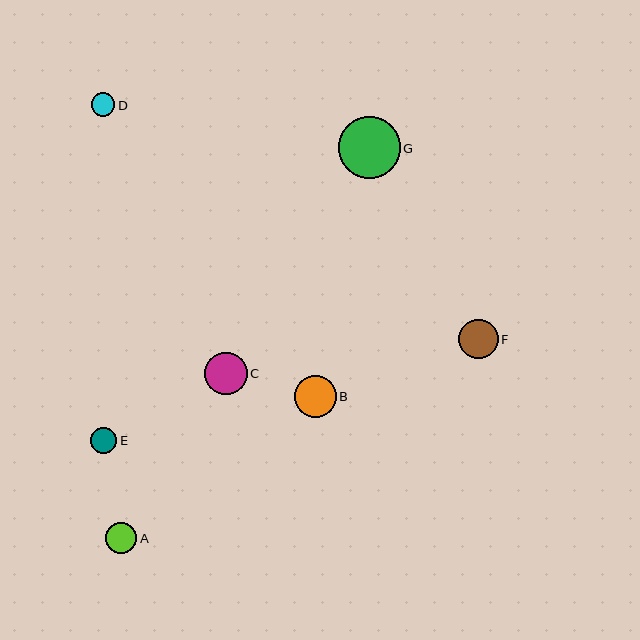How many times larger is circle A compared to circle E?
Circle A is approximately 1.2 times the size of circle E.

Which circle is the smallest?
Circle D is the smallest with a size of approximately 24 pixels.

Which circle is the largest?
Circle G is the largest with a size of approximately 62 pixels.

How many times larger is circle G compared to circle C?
Circle G is approximately 1.5 times the size of circle C.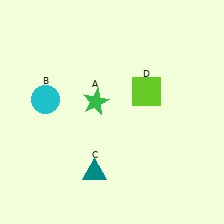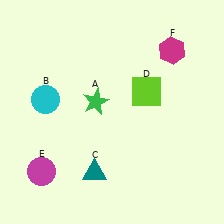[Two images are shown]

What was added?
A magenta circle (E), a magenta hexagon (F) were added in Image 2.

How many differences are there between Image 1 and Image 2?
There are 2 differences between the two images.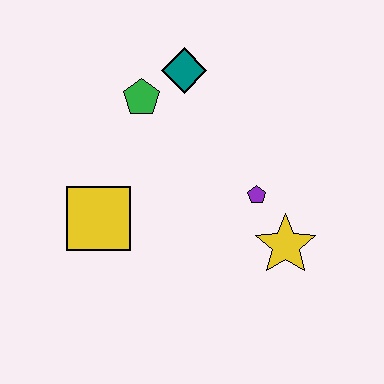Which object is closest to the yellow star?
The purple pentagon is closest to the yellow star.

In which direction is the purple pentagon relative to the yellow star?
The purple pentagon is above the yellow star.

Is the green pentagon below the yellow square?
No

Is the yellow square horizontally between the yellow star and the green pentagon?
No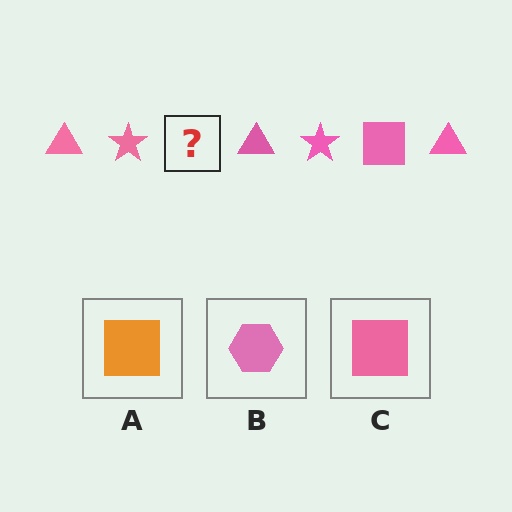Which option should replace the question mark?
Option C.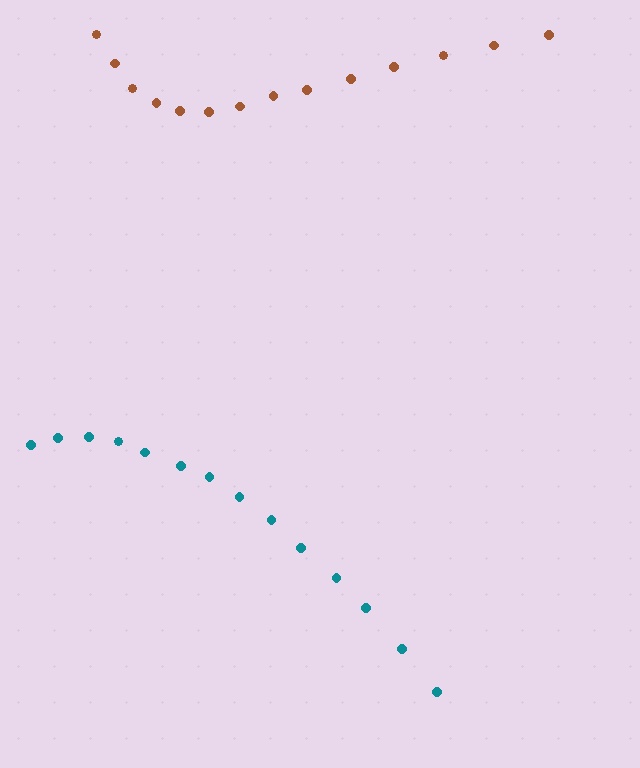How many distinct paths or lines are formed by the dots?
There are 2 distinct paths.